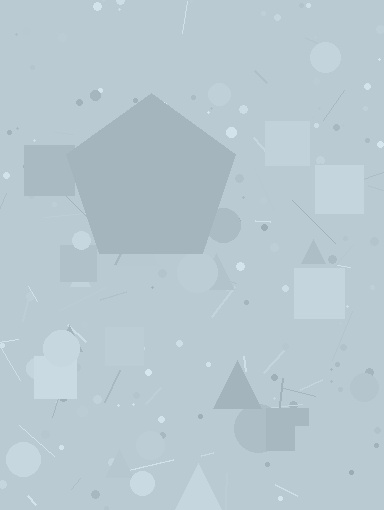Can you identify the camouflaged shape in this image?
The camouflaged shape is a pentagon.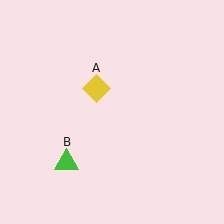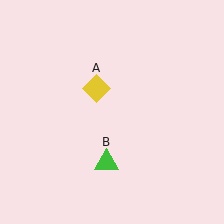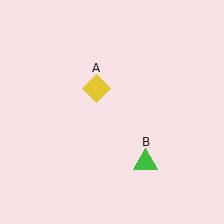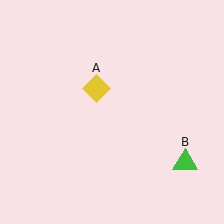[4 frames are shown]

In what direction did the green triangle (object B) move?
The green triangle (object B) moved right.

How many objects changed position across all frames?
1 object changed position: green triangle (object B).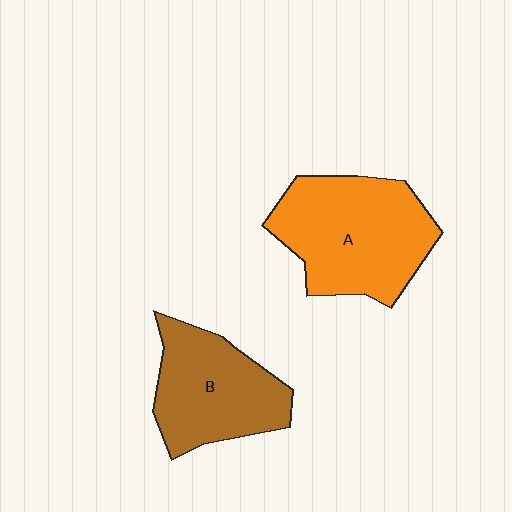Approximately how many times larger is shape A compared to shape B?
Approximately 1.3 times.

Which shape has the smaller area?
Shape B (brown).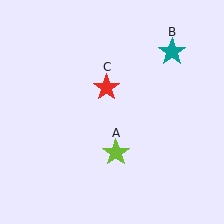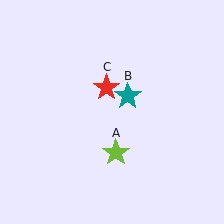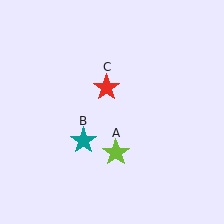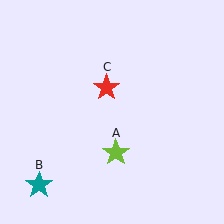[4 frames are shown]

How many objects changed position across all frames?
1 object changed position: teal star (object B).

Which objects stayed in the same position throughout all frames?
Lime star (object A) and red star (object C) remained stationary.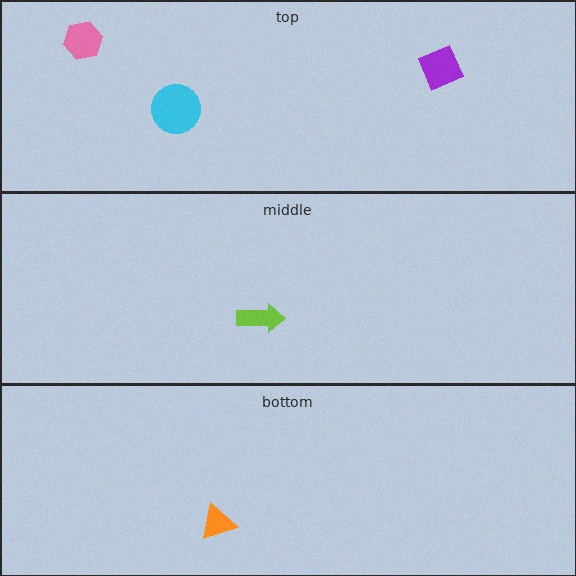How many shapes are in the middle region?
1.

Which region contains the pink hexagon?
The top region.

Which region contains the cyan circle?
The top region.